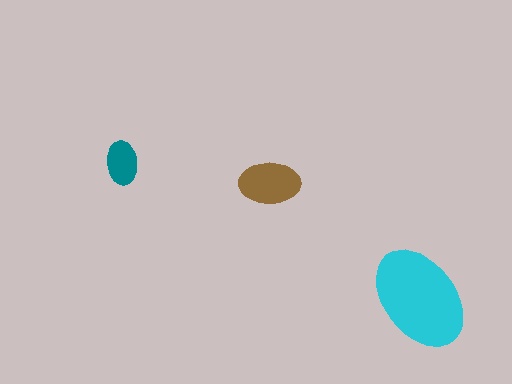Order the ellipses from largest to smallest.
the cyan one, the brown one, the teal one.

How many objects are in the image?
There are 3 objects in the image.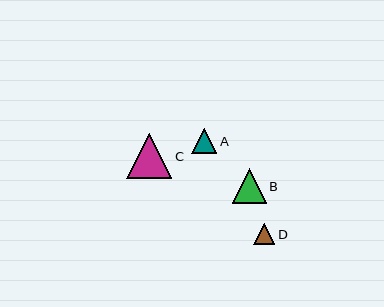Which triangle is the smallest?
Triangle D is the smallest with a size of approximately 21 pixels.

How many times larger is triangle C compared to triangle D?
Triangle C is approximately 2.1 times the size of triangle D.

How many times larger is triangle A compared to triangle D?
Triangle A is approximately 1.2 times the size of triangle D.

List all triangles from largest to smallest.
From largest to smallest: C, B, A, D.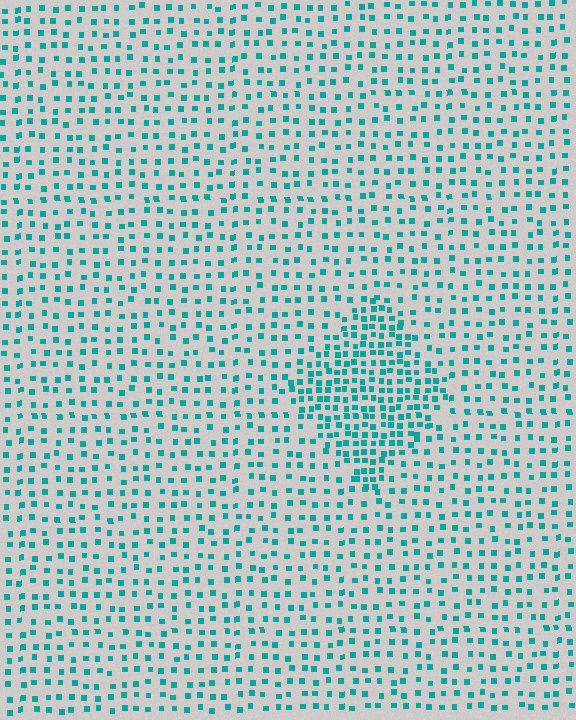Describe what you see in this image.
The image contains small teal elements arranged at two different densities. A diamond-shaped region is visible where the elements are more densely packed than the surrounding area.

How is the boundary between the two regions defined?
The boundary is defined by a change in element density (approximately 2.0x ratio). All elements are the same color, size, and shape.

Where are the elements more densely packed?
The elements are more densely packed inside the diamond boundary.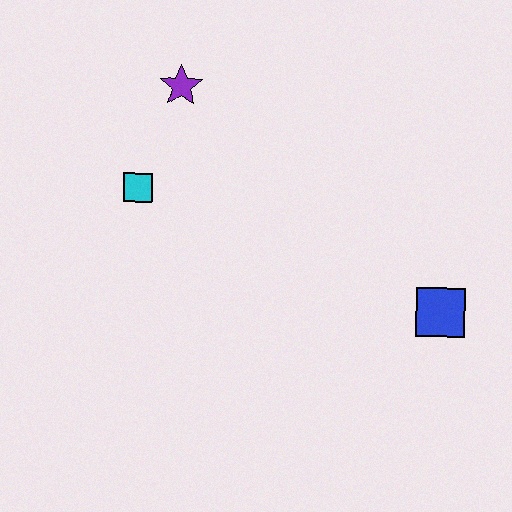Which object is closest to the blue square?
The cyan square is closest to the blue square.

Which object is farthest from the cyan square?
The blue square is farthest from the cyan square.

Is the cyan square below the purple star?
Yes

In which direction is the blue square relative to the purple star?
The blue square is to the right of the purple star.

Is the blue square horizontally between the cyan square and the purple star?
No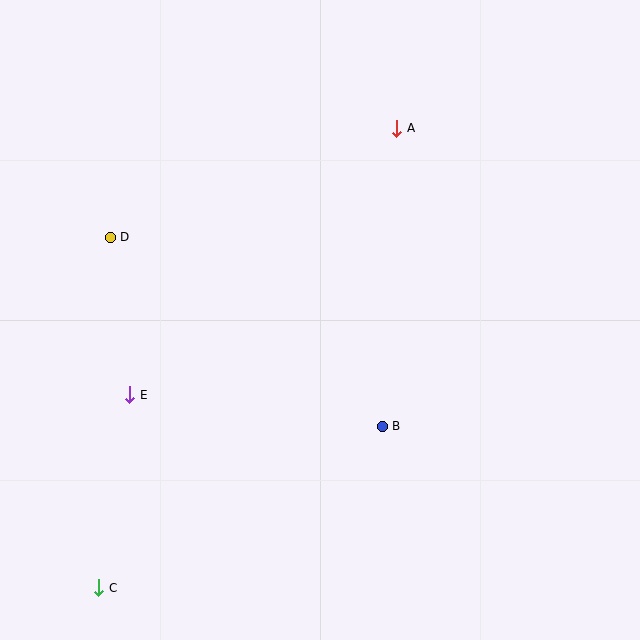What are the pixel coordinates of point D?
Point D is at (110, 237).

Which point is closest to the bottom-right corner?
Point B is closest to the bottom-right corner.